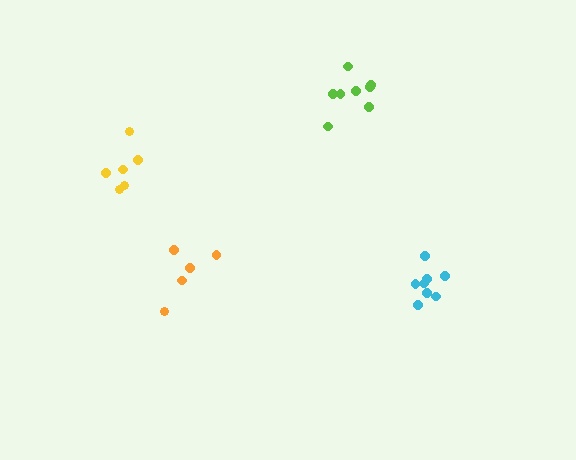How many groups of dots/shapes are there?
There are 4 groups.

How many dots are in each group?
Group 1: 8 dots, Group 2: 5 dots, Group 3: 8 dots, Group 4: 6 dots (27 total).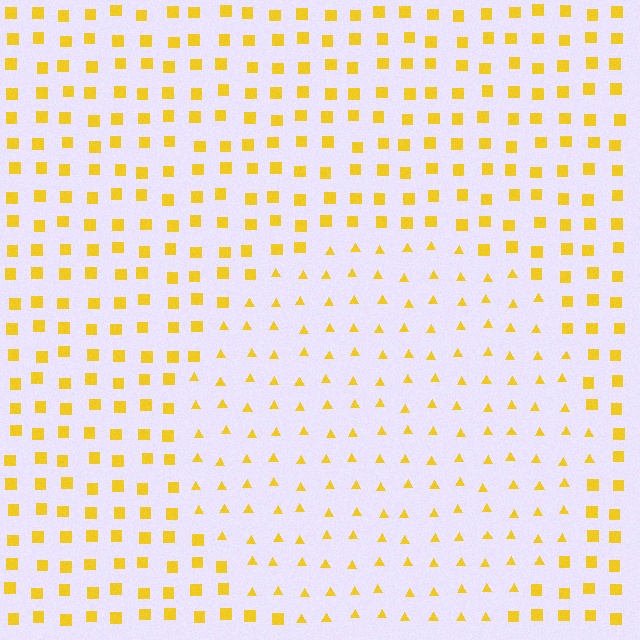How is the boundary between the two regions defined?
The boundary is defined by a change in element shape: triangles inside vs. squares outside. All elements share the same color and spacing.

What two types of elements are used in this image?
The image uses triangles inside the circle region and squares outside it.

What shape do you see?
I see a circle.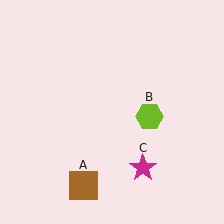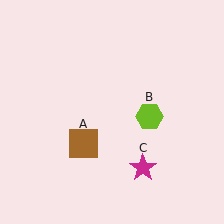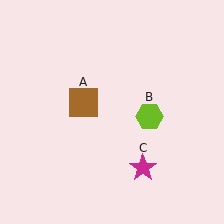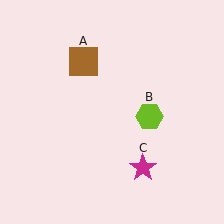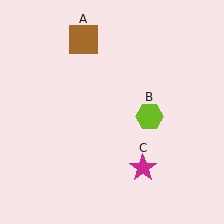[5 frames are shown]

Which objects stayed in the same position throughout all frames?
Lime hexagon (object B) and magenta star (object C) remained stationary.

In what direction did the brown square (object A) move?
The brown square (object A) moved up.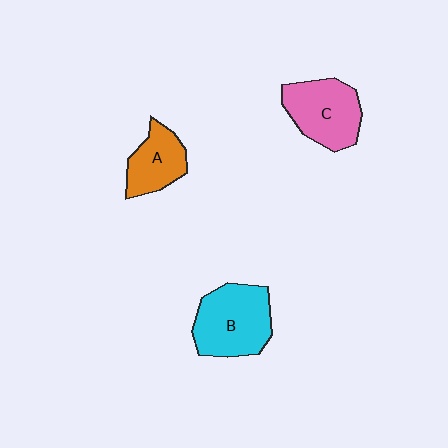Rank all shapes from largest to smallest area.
From largest to smallest: B (cyan), C (pink), A (orange).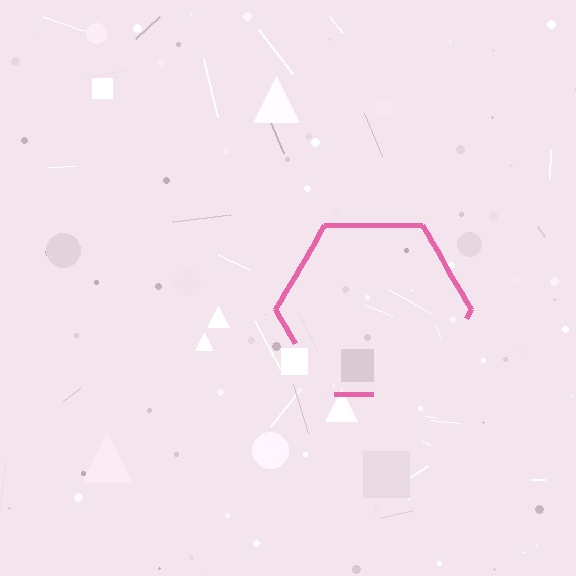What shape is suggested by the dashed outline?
The dashed outline suggests a hexagon.